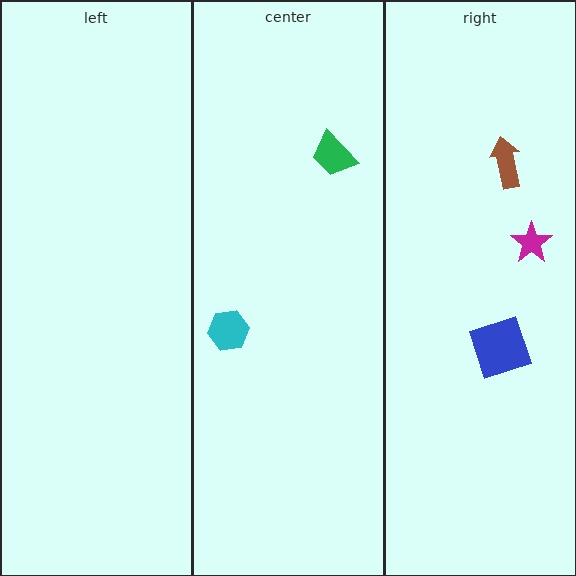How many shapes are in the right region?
3.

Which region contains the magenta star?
The right region.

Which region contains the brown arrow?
The right region.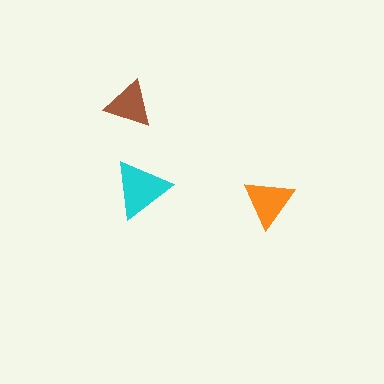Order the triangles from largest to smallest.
the cyan one, the orange one, the brown one.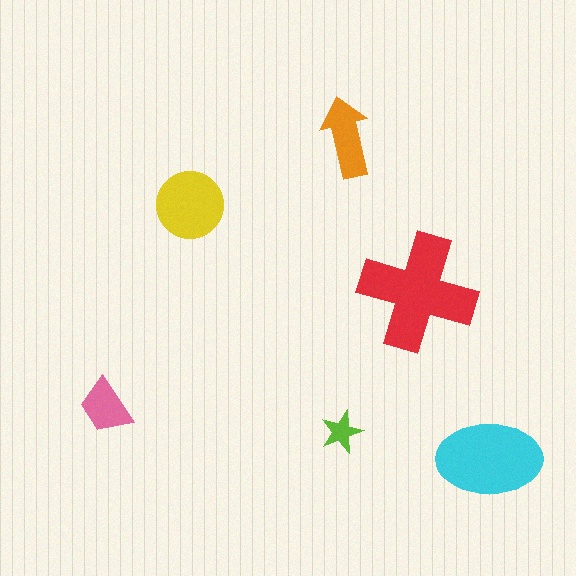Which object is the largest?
The red cross.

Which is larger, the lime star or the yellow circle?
The yellow circle.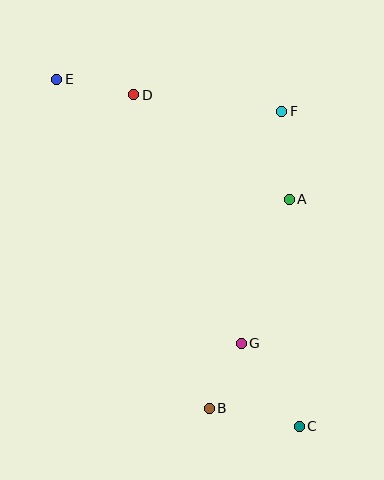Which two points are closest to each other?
Points B and G are closest to each other.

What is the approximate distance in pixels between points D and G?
The distance between D and G is approximately 271 pixels.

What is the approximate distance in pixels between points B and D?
The distance between B and D is approximately 322 pixels.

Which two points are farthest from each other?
Points C and E are farthest from each other.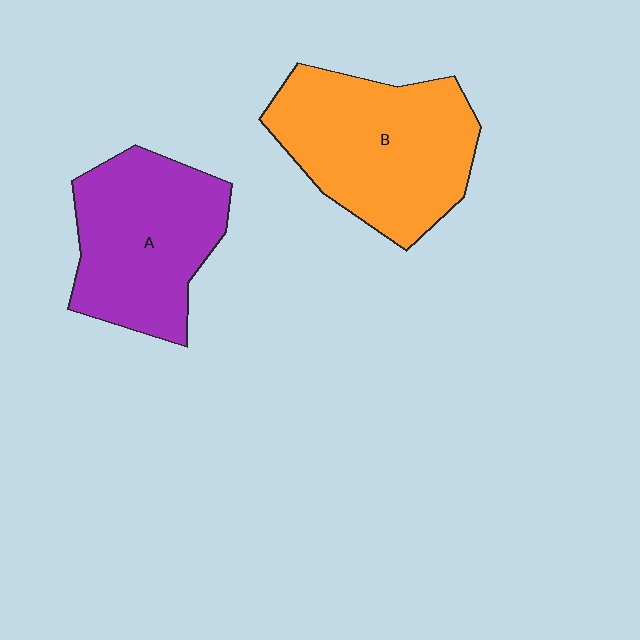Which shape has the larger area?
Shape B (orange).